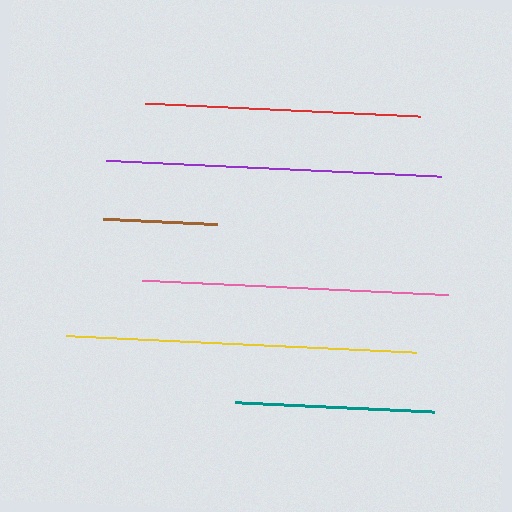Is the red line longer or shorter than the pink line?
The pink line is longer than the red line.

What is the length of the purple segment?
The purple segment is approximately 335 pixels long.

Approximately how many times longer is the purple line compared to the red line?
The purple line is approximately 1.2 times the length of the red line.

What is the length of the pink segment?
The pink segment is approximately 307 pixels long.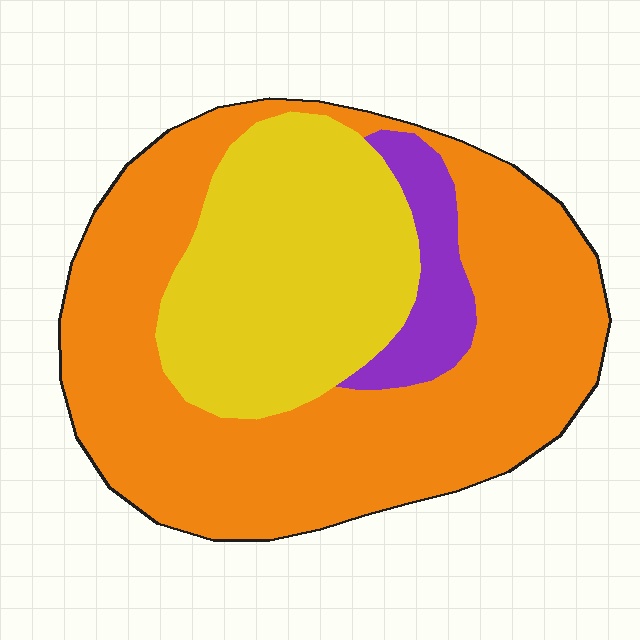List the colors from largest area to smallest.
From largest to smallest: orange, yellow, purple.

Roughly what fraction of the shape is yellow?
Yellow covers 31% of the shape.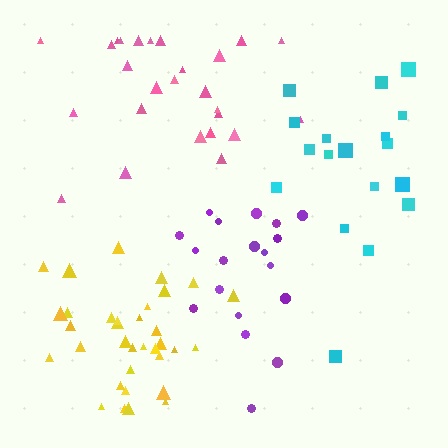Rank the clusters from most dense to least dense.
yellow, purple, pink, cyan.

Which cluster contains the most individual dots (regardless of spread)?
Yellow (34).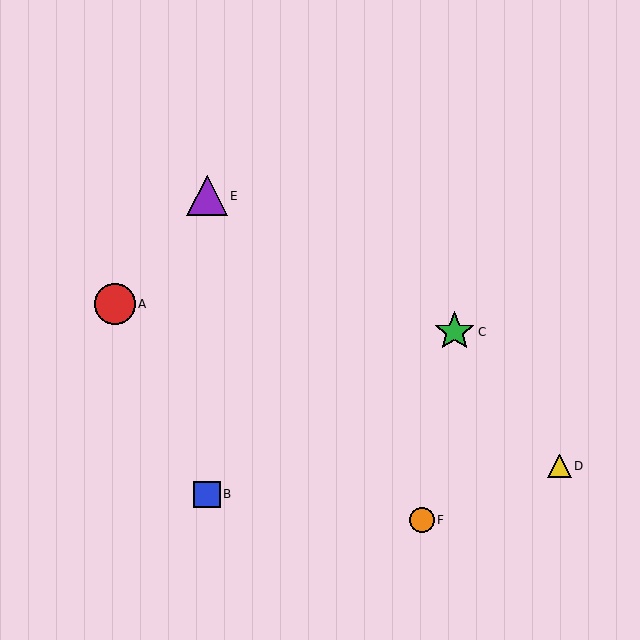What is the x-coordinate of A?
Object A is at x≈115.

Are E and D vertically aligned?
No, E is at x≈207 and D is at x≈560.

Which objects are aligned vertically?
Objects B, E are aligned vertically.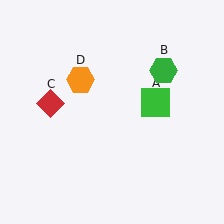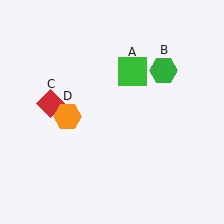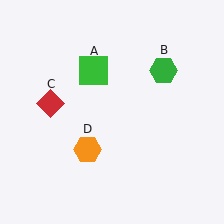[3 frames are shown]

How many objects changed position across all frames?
2 objects changed position: green square (object A), orange hexagon (object D).